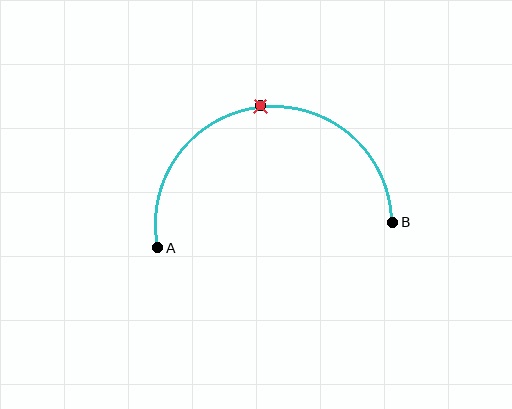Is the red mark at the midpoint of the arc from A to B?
Yes. The red mark lies on the arc at equal arc-length from both A and B — it is the arc midpoint.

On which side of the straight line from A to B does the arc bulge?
The arc bulges above the straight line connecting A and B.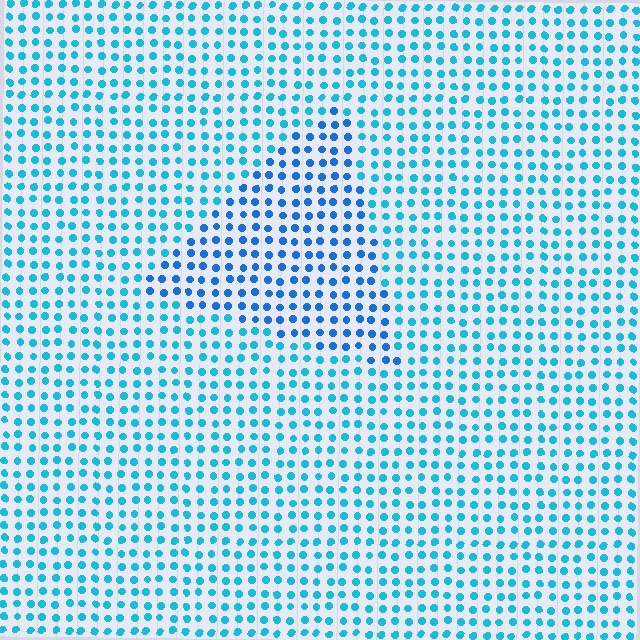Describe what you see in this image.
The image is filled with small cyan elements in a uniform arrangement. A triangle-shaped region is visible where the elements are tinted to a slightly different hue, forming a subtle color boundary.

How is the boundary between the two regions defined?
The boundary is defined purely by a slight shift in hue (about 24 degrees). Spacing, size, and orientation are identical on both sides.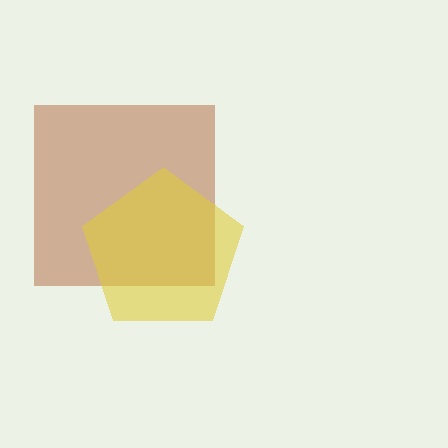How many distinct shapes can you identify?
There are 2 distinct shapes: a brown square, a yellow pentagon.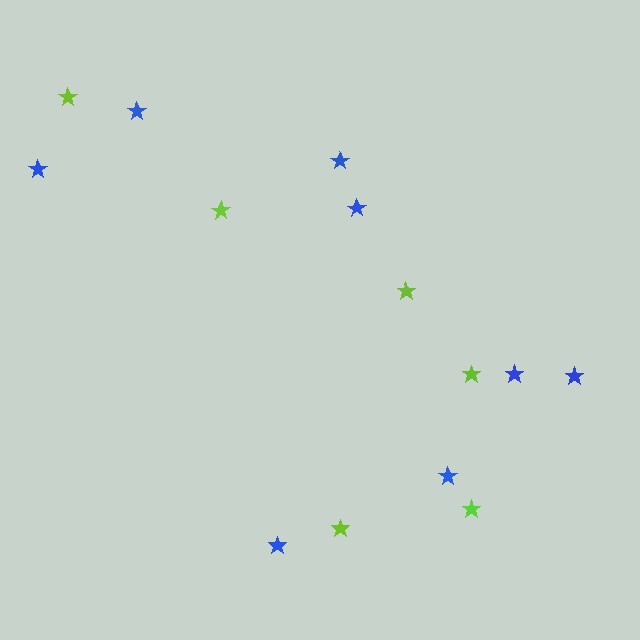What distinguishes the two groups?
There are 2 groups: one group of lime stars (6) and one group of blue stars (8).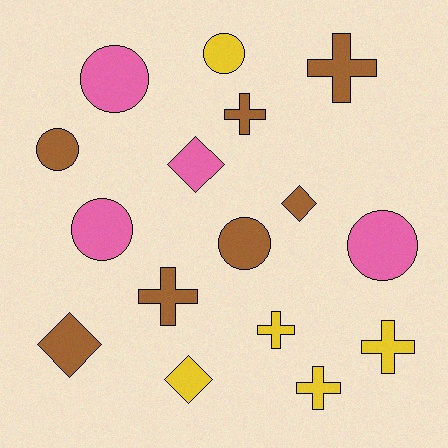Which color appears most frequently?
Brown, with 7 objects.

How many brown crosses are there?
There are 3 brown crosses.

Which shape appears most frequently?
Circle, with 6 objects.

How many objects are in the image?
There are 16 objects.